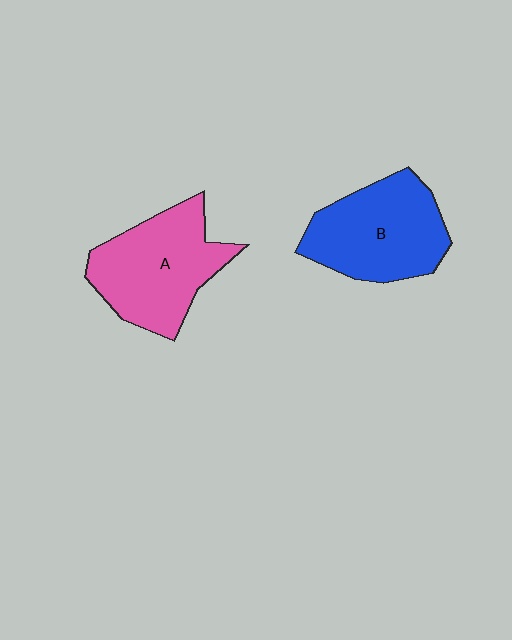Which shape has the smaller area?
Shape B (blue).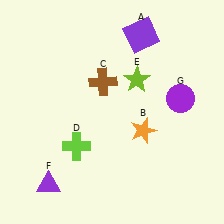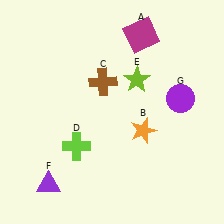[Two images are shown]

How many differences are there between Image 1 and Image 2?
There is 1 difference between the two images.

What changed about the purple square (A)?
In Image 1, A is purple. In Image 2, it changed to magenta.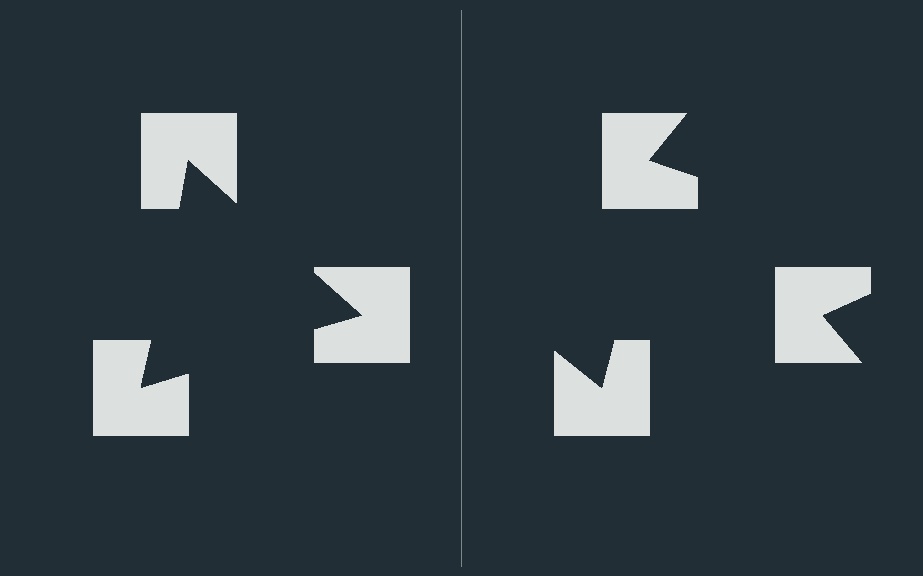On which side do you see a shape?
An illusory triangle appears on the left side. On the right side the wedge cuts are rotated, so no coherent shape forms.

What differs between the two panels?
The notched squares are positioned identically on both sides; only the wedge orientations differ. On the left they align to a triangle; on the right they are misaligned.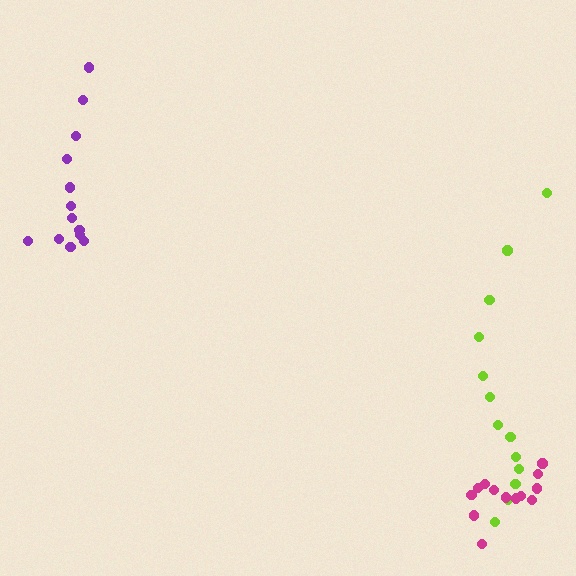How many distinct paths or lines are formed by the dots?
There are 3 distinct paths.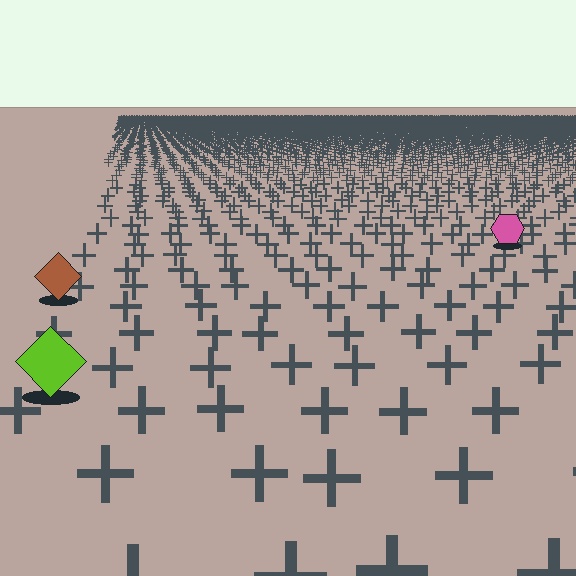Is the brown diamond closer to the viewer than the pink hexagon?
Yes. The brown diamond is closer — you can tell from the texture gradient: the ground texture is coarser near it.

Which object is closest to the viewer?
The lime diamond is closest. The texture marks near it are larger and more spread out.